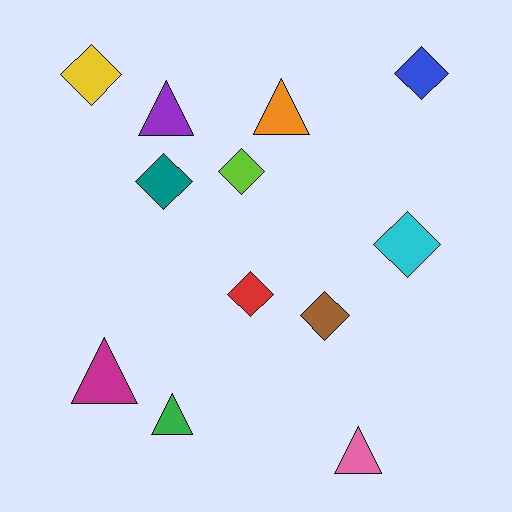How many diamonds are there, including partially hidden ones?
There are 7 diamonds.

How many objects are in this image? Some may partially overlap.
There are 12 objects.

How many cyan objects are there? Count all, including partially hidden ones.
There is 1 cyan object.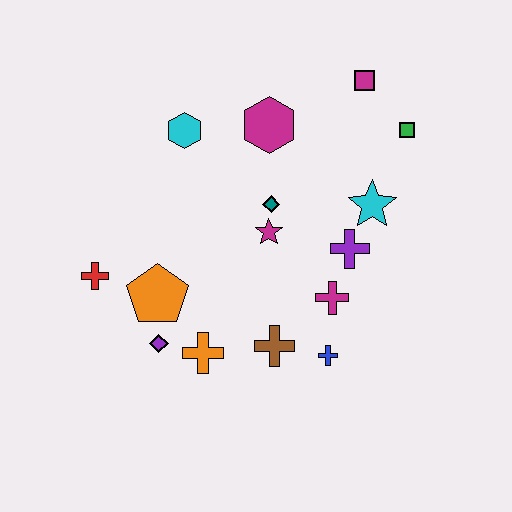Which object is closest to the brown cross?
The blue cross is closest to the brown cross.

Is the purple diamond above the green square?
No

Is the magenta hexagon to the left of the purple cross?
Yes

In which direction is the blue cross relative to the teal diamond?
The blue cross is below the teal diamond.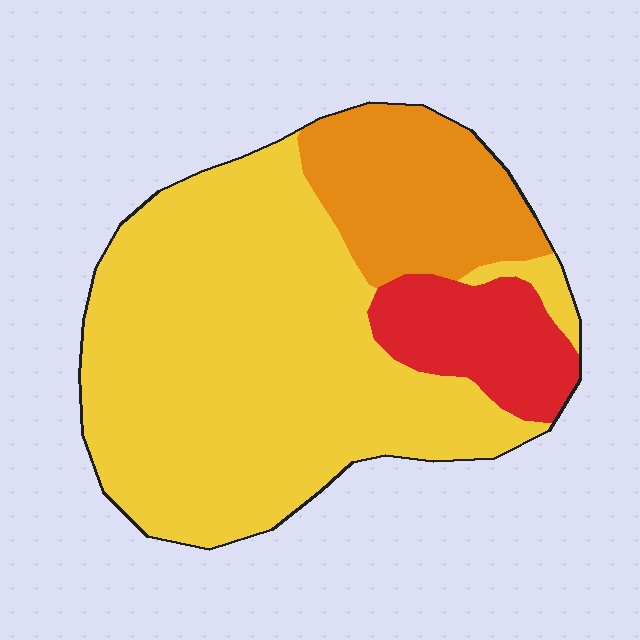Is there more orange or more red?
Orange.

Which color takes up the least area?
Red, at roughly 15%.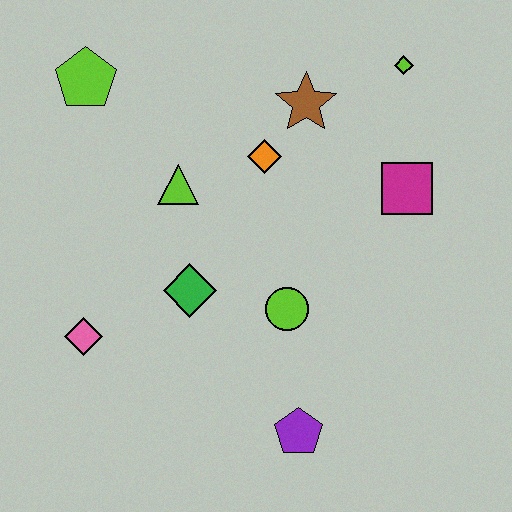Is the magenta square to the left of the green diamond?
No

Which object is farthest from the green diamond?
The lime diamond is farthest from the green diamond.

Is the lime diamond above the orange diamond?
Yes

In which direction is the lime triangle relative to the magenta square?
The lime triangle is to the left of the magenta square.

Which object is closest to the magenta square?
The lime diamond is closest to the magenta square.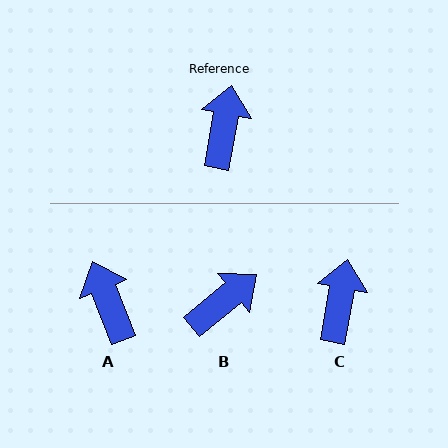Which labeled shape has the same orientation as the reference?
C.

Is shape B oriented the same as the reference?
No, it is off by about 41 degrees.